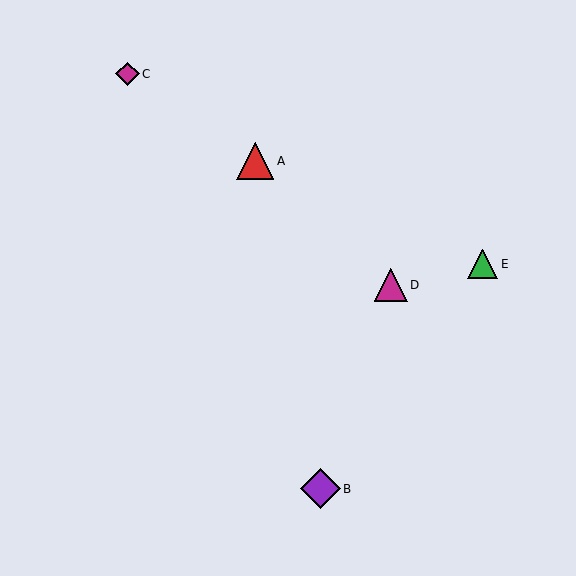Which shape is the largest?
The purple diamond (labeled B) is the largest.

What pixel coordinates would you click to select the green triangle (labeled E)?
Click at (483, 264) to select the green triangle E.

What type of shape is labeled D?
Shape D is a magenta triangle.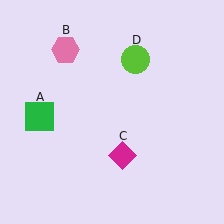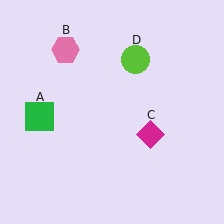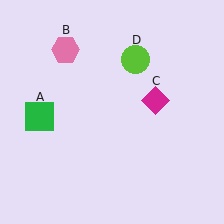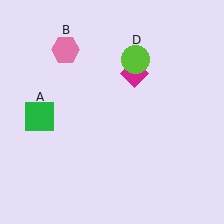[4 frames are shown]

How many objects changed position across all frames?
1 object changed position: magenta diamond (object C).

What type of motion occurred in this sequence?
The magenta diamond (object C) rotated counterclockwise around the center of the scene.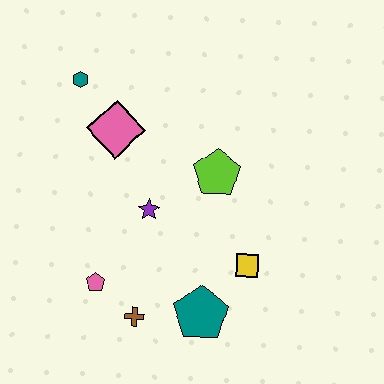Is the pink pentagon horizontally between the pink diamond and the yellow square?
No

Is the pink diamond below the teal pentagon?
No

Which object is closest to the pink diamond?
The teal hexagon is closest to the pink diamond.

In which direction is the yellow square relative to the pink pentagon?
The yellow square is to the right of the pink pentagon.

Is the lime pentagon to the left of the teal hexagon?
No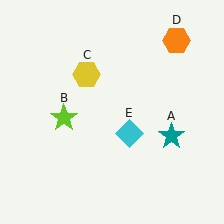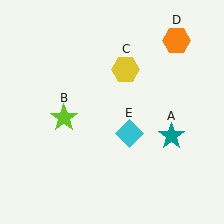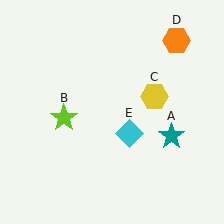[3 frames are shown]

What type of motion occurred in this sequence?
The yellow hexagon (object C) rotated clockwise around the center of the scene.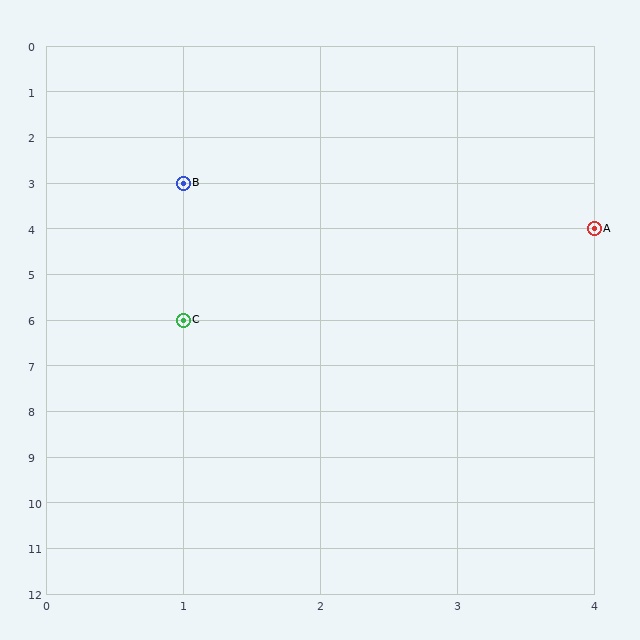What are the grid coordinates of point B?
Point B is at grid coordinates (1, 3).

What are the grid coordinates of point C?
Point C is at grid coordinates (1, 6).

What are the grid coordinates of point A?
Point A is at grid coordinates (4, 4).